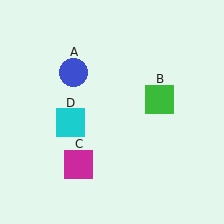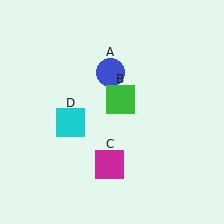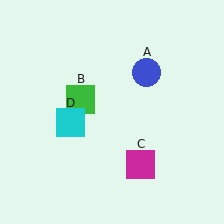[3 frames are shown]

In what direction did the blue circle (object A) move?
The blue circle (object A) moved right.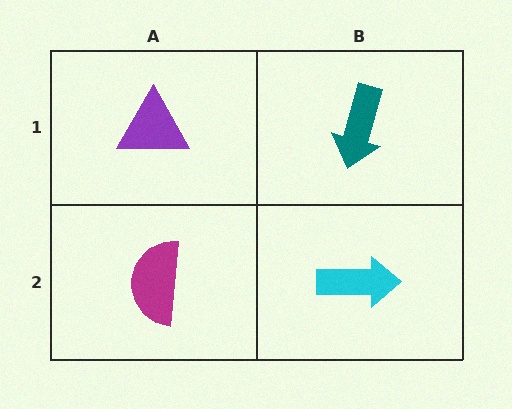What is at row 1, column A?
A purple triangle.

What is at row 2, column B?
A cyan arrow.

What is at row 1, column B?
A teal arrow.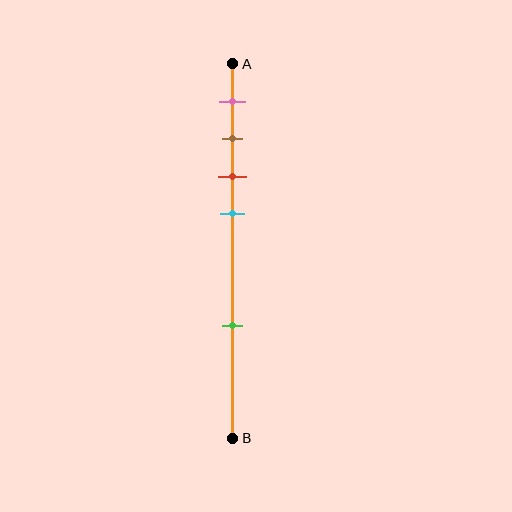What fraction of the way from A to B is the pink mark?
The pink mark is approximately 10% (0.1) of the way from A to B.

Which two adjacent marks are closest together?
The brown and red marks are the closest adjacent pair.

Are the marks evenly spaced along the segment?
No, the marks are not evenly spaced.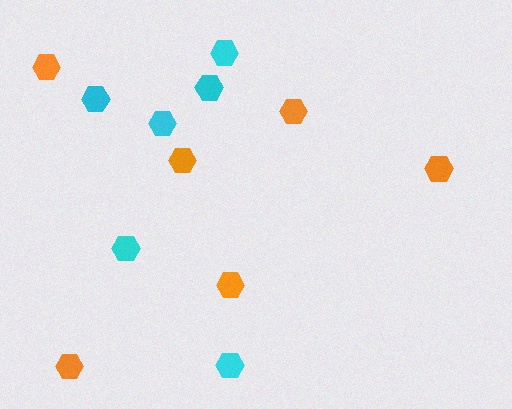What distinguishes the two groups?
There are 2 groups: one group of cyan hexagons (6) and one group of orange hexagons (6).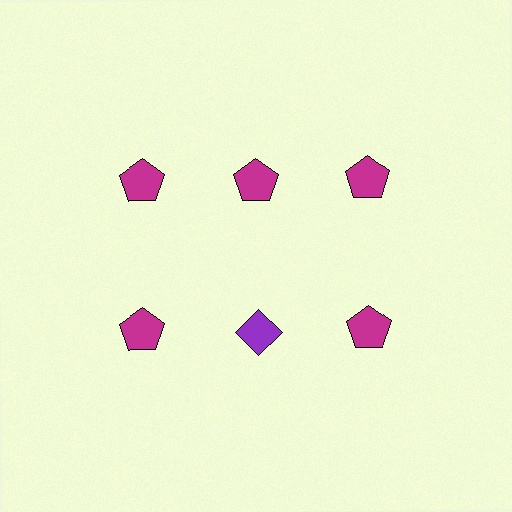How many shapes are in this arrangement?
There are 6 shapes arranged in a grid pattern.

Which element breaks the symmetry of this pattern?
The purple diamond in the second row, second from left column breaks the symmetry. All other shapes are magenta pentagons.